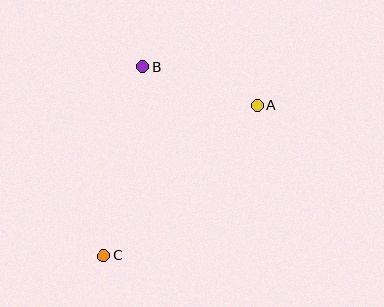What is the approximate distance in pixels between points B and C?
The distance between B and C is approximately 192 pixels.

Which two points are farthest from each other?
Points A and C are farthest from each other.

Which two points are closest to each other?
Points A and B are closest to each other.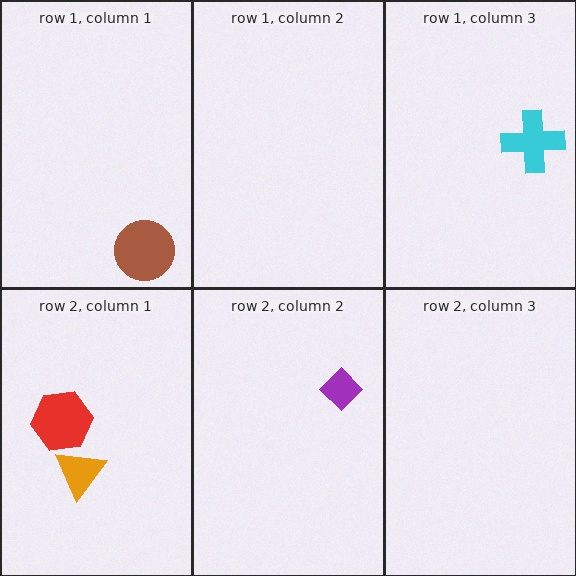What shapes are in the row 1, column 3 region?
The cyan cross.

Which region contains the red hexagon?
The row 2, column 1 region.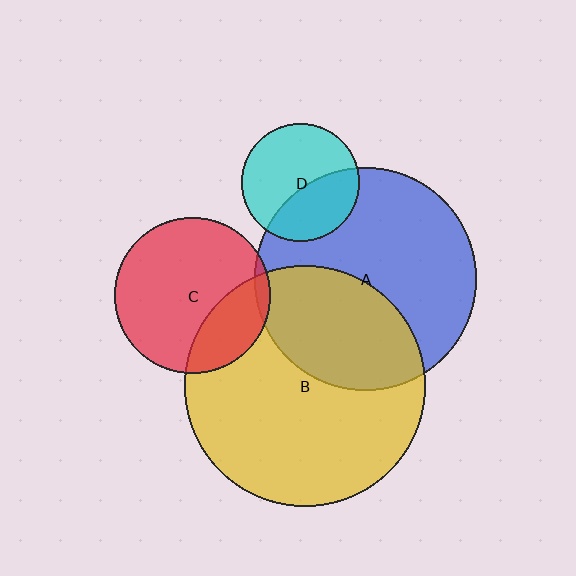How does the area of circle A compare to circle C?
Approximately 2.0 times.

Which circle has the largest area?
Circle B (yellow).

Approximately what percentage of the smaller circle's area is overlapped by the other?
Approximately 40%.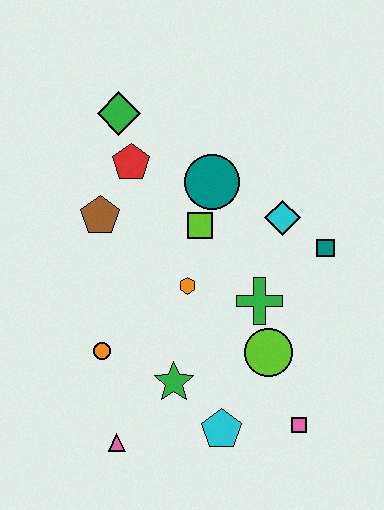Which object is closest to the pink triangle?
The green star is closest to the pink triangle.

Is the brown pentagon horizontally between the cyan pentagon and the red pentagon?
No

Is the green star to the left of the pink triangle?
No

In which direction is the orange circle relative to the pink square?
The orange circle is to the left of the pink square.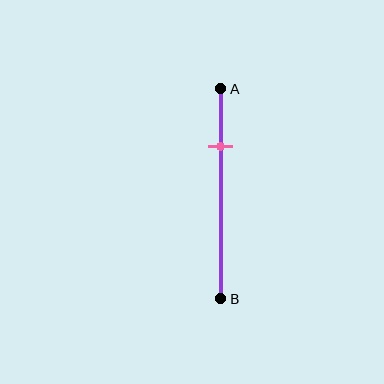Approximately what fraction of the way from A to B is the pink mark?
The pink mark is approximately 25% of the way from A to B.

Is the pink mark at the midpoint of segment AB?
No, the mark is at about 25% from A, not at the 50% midpoint.